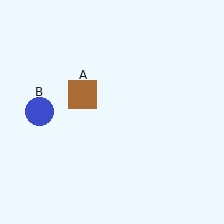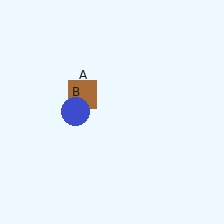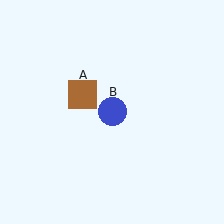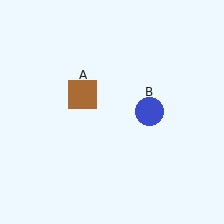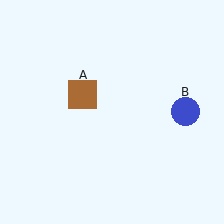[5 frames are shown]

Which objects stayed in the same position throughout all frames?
Brown square (object A) remained stationary.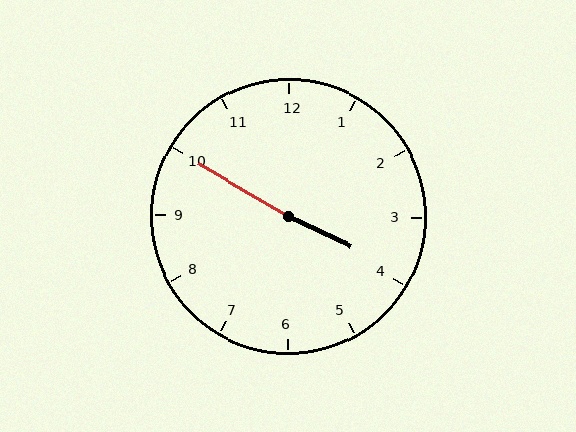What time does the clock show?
3:50.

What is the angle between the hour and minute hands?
Approximately 175 degrees.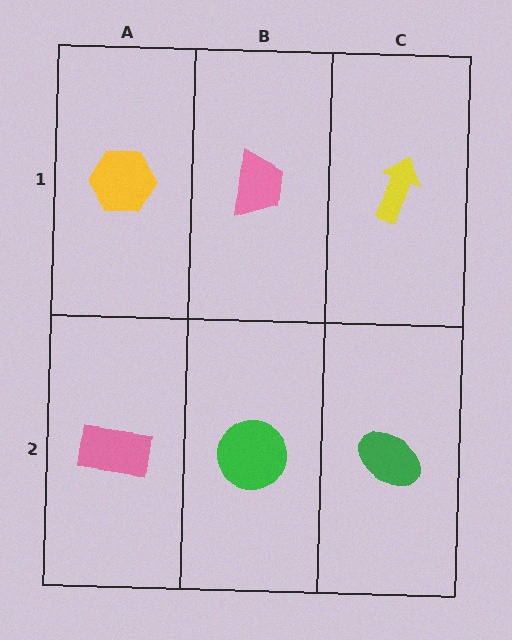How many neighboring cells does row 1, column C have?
2.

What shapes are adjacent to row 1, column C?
A green ellipse (row 2, column C), a pink trapezoid (row 1, column B).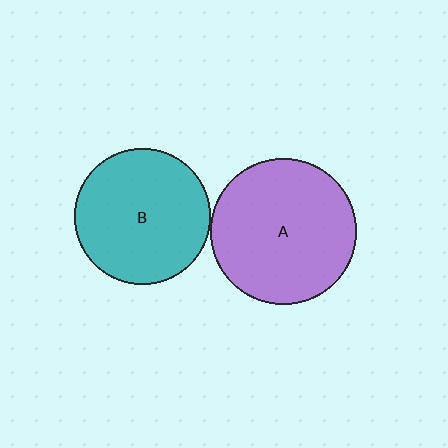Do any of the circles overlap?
No, none of the circles overlap.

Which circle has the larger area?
Circle A (purple).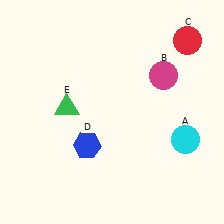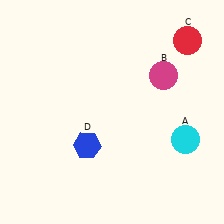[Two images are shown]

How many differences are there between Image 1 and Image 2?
There is 1 difference between the two images.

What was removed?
The green triangle (E) was removed in Image 2.